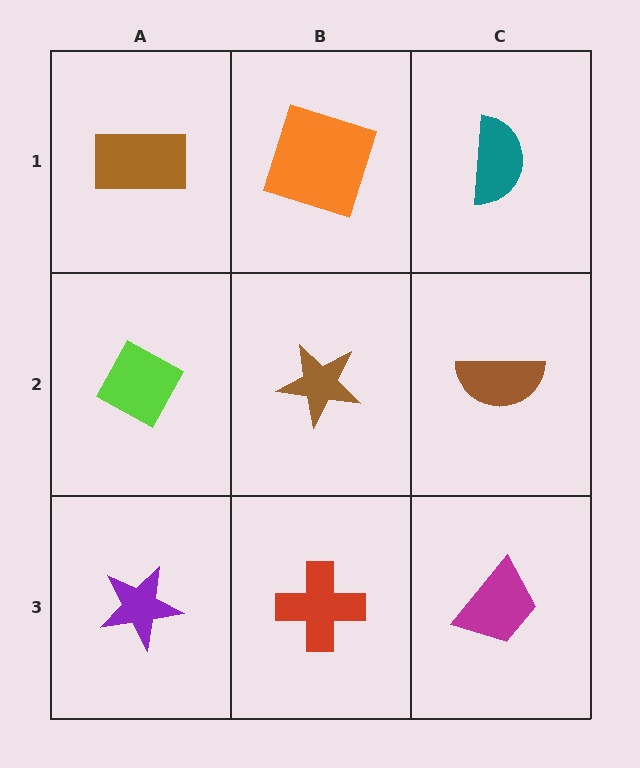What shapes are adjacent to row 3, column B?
A brown star (row 2, column B), a purple star (row 3, column A), a magenta trapezoid (row 3, column C).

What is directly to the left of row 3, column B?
A purple star.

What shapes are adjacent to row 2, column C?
A teal semicircle (row 1, column C), a magenta trapezoid (row 3, column C), a brown star (row 2, column B).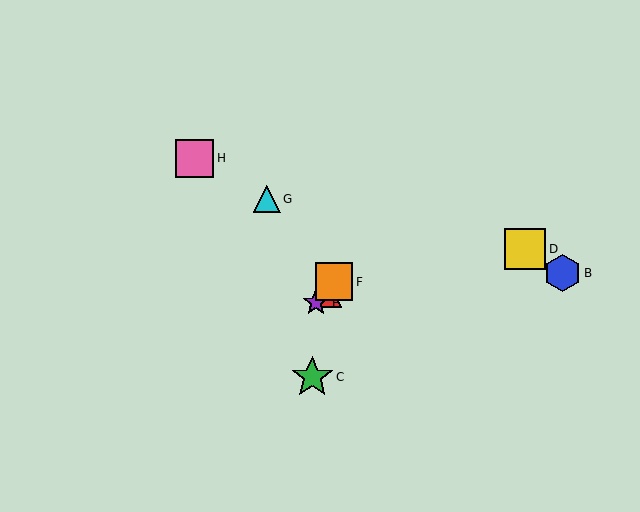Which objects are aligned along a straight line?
Objects A, E, F are aligned along a straight line.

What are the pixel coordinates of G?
Object G is at (267, 199).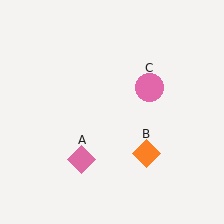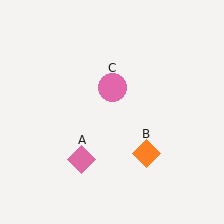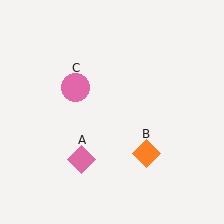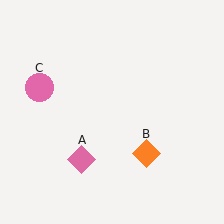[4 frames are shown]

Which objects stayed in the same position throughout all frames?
Pink diamond (object A) and orange diamond (object B) remained stationary.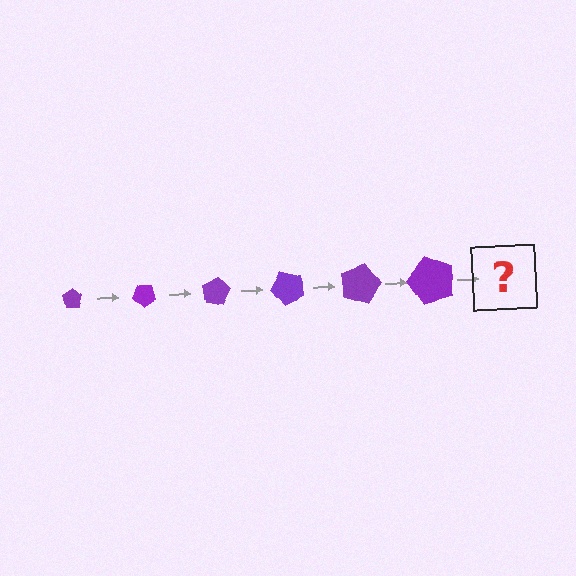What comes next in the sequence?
The next element should be a pentagon, larger than the previous one and rotated 240 degrees from the start.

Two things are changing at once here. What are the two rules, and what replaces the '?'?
The two rules are that the pentagon grows larger each step and it rotates 40 degrees each step. The '?' should be a pentagon, larger than the previous one and rotated 240 degrees from the start.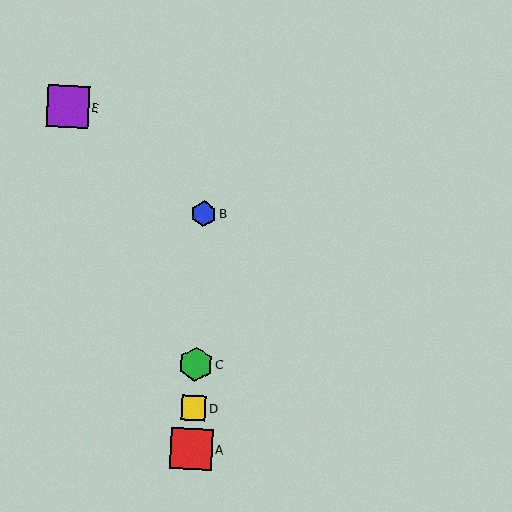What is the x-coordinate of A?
Object A is at x≈191.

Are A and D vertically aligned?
Yes, both are at x≈191.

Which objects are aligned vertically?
Objects A, B, C, D are aligned vertically.